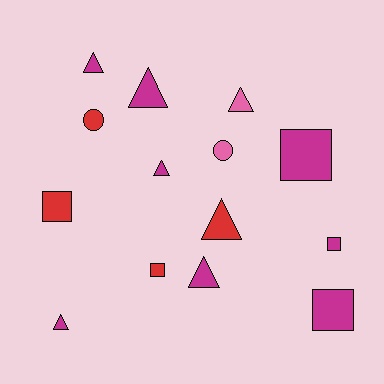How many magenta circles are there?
There are no magenta circles.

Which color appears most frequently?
Magenta, with 8 objects.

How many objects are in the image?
There are 14 objects.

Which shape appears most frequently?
Triangle, with 7 objects.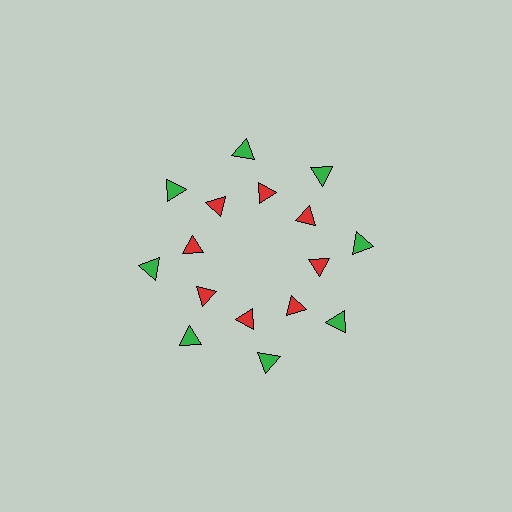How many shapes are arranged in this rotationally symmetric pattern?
There are 16 shapes, arranged in 8 groups of 2.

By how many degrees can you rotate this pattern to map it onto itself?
The pattern maps onto itself every 45 degrees of rotation.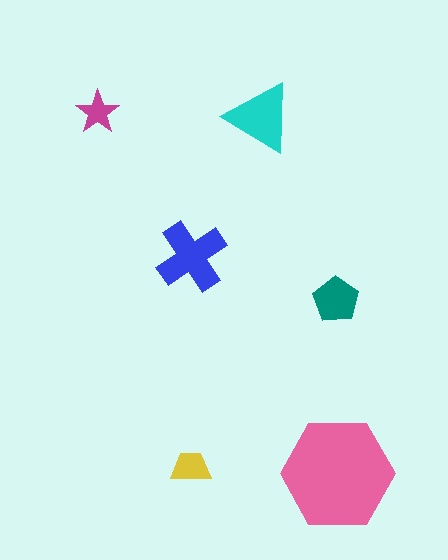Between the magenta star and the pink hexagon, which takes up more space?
The pink hexagon.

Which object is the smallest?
The magenta star.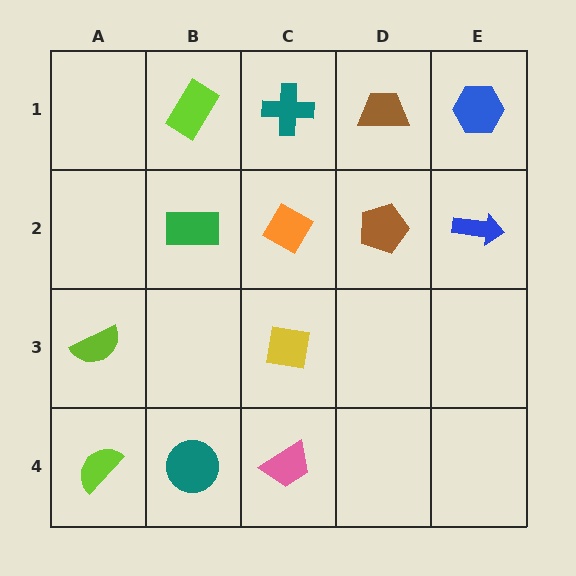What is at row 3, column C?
A yellow square.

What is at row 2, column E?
A blue arrow.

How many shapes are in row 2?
4 shapes.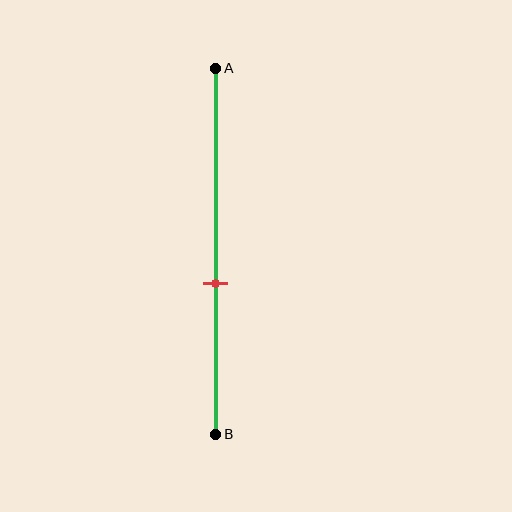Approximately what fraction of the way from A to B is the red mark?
The red mark is approximately 60% of the way from A to B.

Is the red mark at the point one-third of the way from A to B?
No, the mark is at about 60% from A, not at the 33% one-third point.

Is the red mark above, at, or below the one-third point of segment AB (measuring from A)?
The red mark is below the one-third point of segment AB.